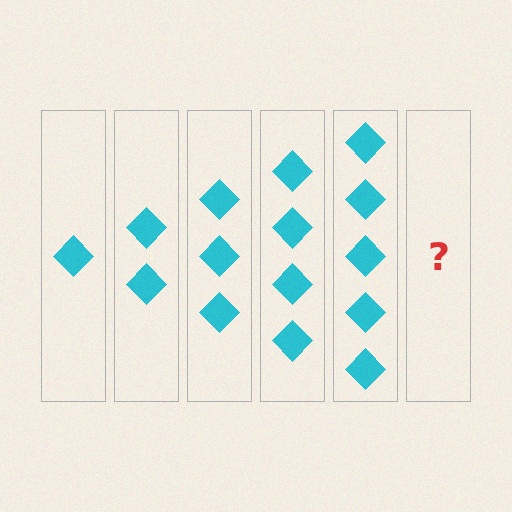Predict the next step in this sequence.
The next step is 6 diamonds.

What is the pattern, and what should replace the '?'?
The pattern is that each step adds one more diamond. The '?' should be 6 diamonds.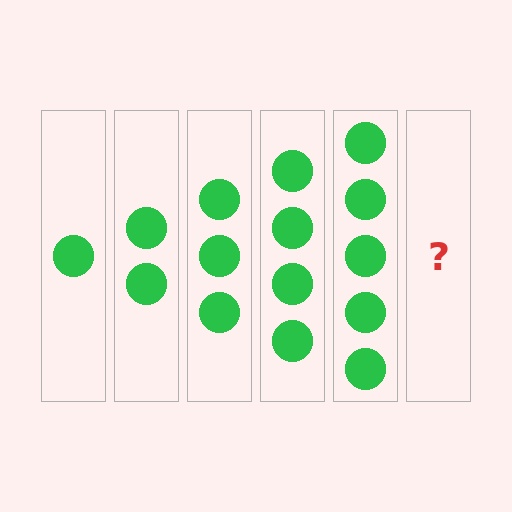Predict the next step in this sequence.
The next step is 6 circles.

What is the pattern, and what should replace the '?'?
The pattern is that each step adds one more circle. The '?' should be 6 circles.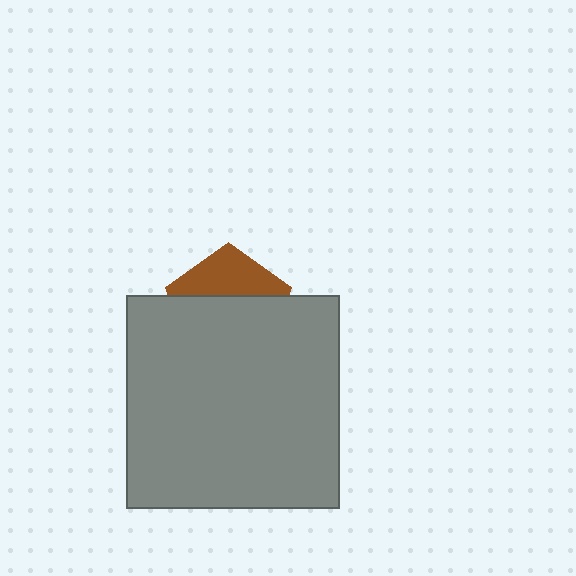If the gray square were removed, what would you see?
You would see the complete brown pentagon.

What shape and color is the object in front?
The object in front is a gray square.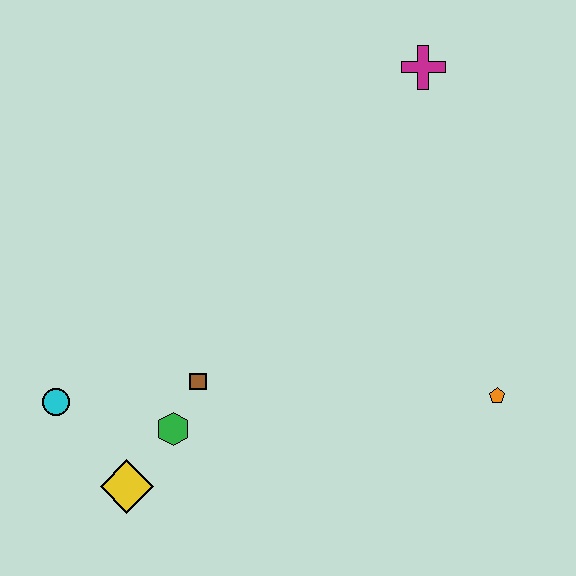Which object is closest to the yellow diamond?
The green hexagon is closest to the yellow diamond.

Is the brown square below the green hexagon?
No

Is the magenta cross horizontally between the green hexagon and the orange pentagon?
Yes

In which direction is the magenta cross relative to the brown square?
The magenta cross is above the brown square.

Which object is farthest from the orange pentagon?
The cyan circle is farthest from the orange pentagon.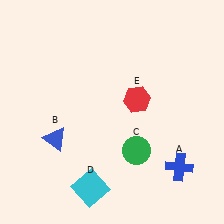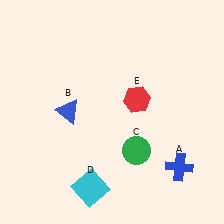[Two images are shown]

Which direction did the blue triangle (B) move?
The blue triangle (B) moved up.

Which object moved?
The blue triangle (B) moved up.